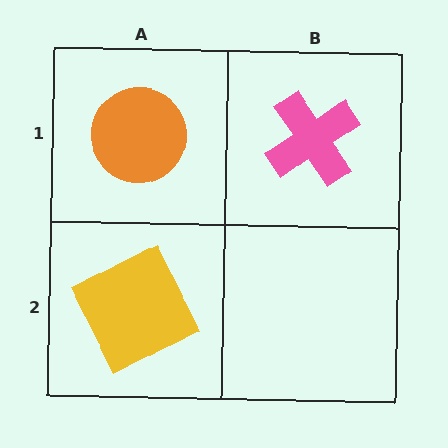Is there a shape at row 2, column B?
No, that cell is empty.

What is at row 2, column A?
A yellow square.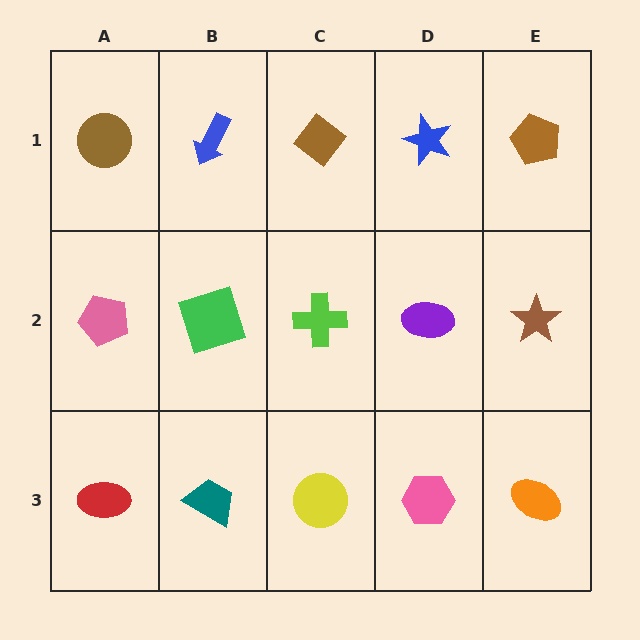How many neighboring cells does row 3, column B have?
3.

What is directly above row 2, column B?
A blue arrow.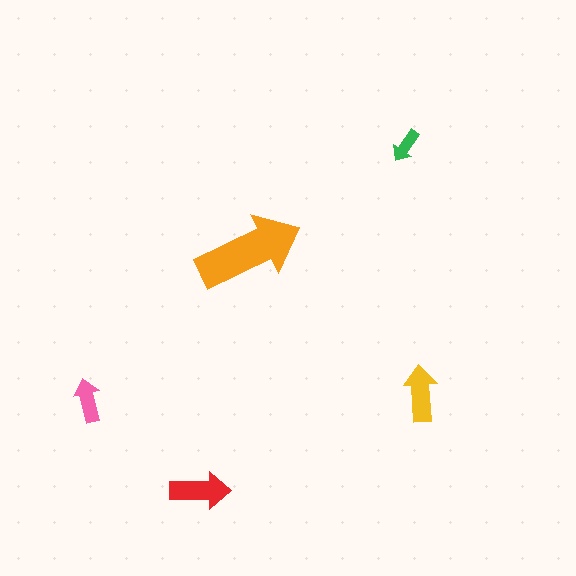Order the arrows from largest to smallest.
the orange one, the red one, the yellow one, the pink one, the green one.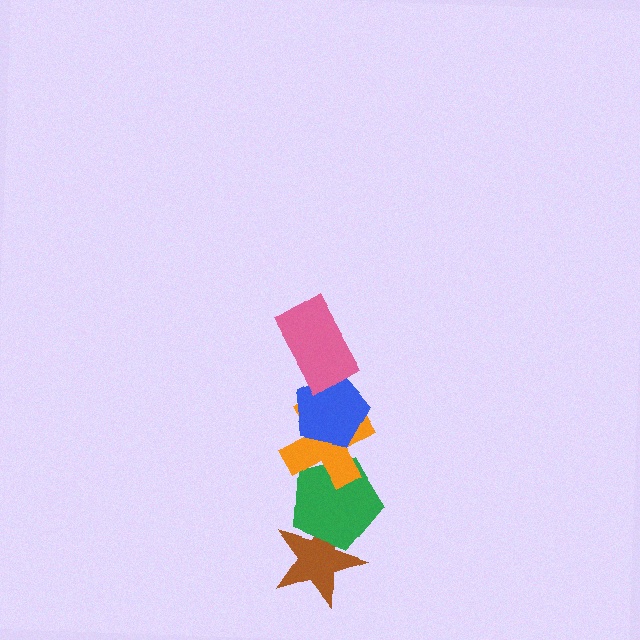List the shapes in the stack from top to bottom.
From top to bottom: the pink rectangle, the blue pentagon, the orange cross, the green pentagon, the brown star.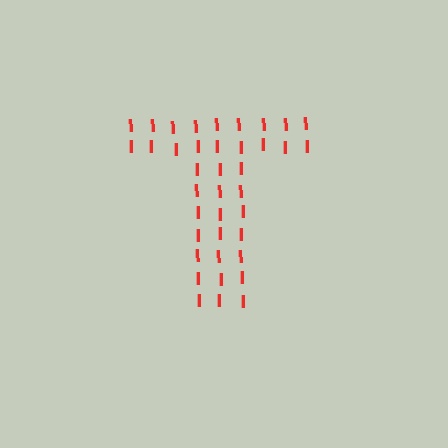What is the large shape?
The large shape is the letter T.